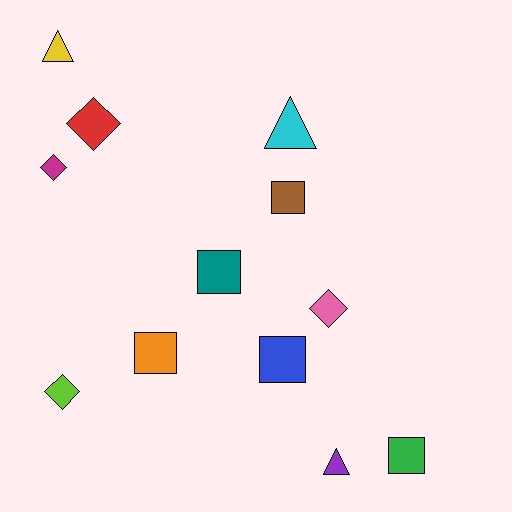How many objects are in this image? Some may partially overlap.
There are 12 objects.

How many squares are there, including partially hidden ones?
There are 5 squares.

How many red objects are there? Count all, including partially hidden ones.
There is 1 red object.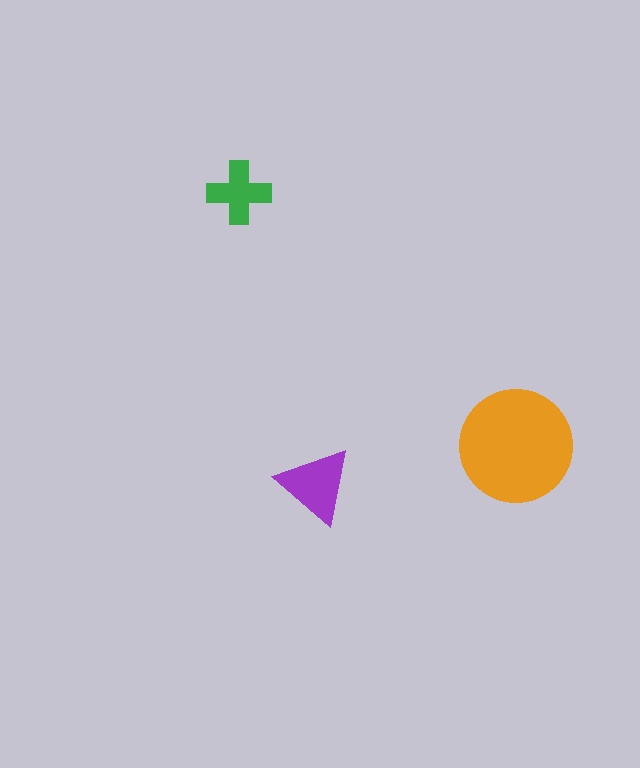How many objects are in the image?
There are 3 objects in the image.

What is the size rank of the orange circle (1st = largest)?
1st.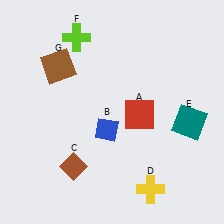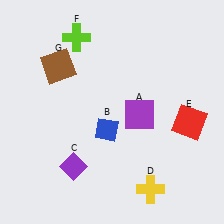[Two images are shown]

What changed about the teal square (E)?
In Image 1, E is teal. In Image 2, it changed to red.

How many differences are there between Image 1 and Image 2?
There are 3 differences between the two images.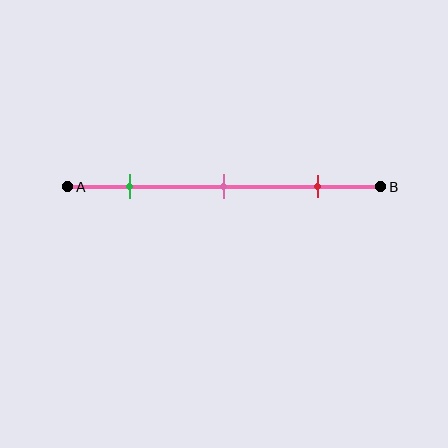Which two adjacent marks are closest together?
The green and pink marks are the closest adjacent pair.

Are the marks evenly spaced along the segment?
Yes, the marks are approximately evenly spaced.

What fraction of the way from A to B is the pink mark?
The pink mark is approximately 50% (0.5) of the way from A to B.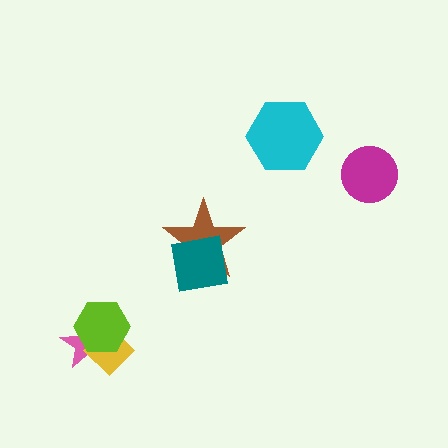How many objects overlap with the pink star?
2 objects overlap with the pink star.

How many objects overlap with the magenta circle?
0 objects overlap with the magenta circle.